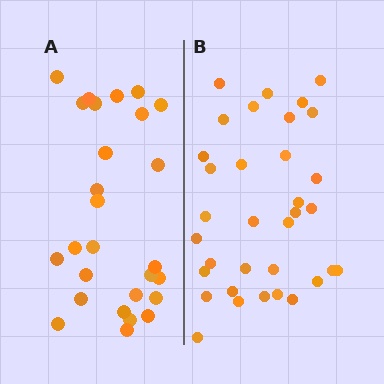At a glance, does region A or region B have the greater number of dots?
Region B (the right region) has more dots.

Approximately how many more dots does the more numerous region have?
Region B has roughly 8 or so more dots than region A.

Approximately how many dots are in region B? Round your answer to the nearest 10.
About 30 dots. (The exact count is 34, which rounds to 30.)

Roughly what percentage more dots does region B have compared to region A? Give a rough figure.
About 25% more.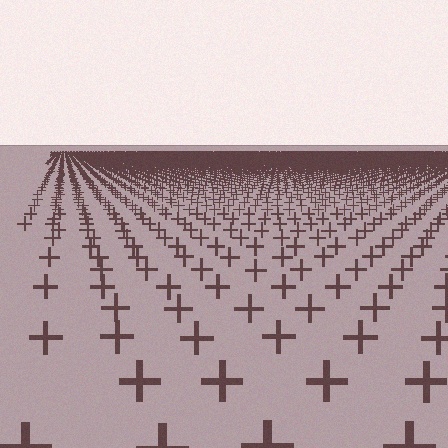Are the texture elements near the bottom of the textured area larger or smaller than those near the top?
Larger. Near the bottom, elements are closer to the viewer and appear at a bigger on-screen size.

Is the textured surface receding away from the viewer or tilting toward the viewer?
The surface is receding away from the viewer. Texture elements get smaller and denser toward the top.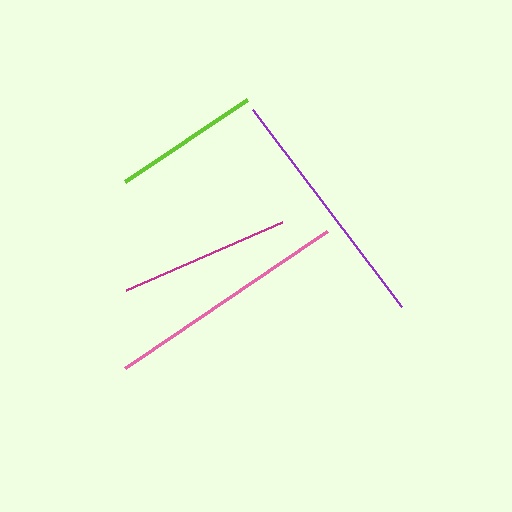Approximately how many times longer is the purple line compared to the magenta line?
The purple line is approximately 1.4 times the length of the magenta line.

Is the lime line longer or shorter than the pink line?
The pink line is longer than the lime line.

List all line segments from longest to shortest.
From longest to shortest: purple, pink, magenta, lime.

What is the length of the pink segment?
The pink segment is approximately 244 pixels long.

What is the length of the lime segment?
The lime segment is approximately 147 pixels long.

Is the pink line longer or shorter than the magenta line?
The pink line is longer than the magenta line.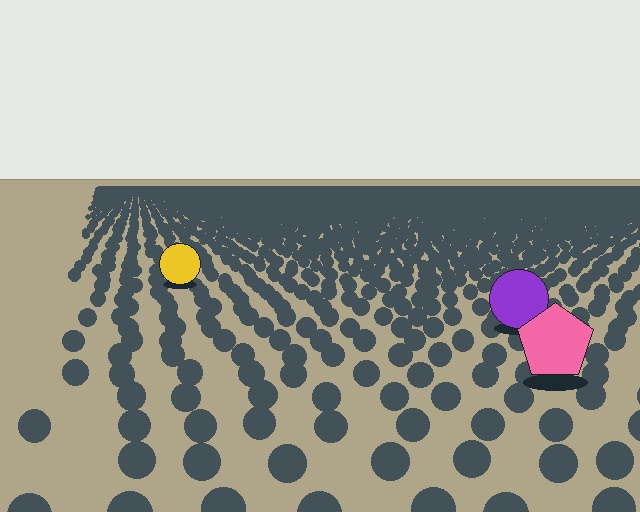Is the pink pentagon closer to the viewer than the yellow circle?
Yes. The pink pentagon is closer — you can tell from the texture gradient: the ground texture is coarser near it.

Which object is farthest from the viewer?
The yellow circle is farthest from the viewer. It appears smaller and the ground texture around it is denser.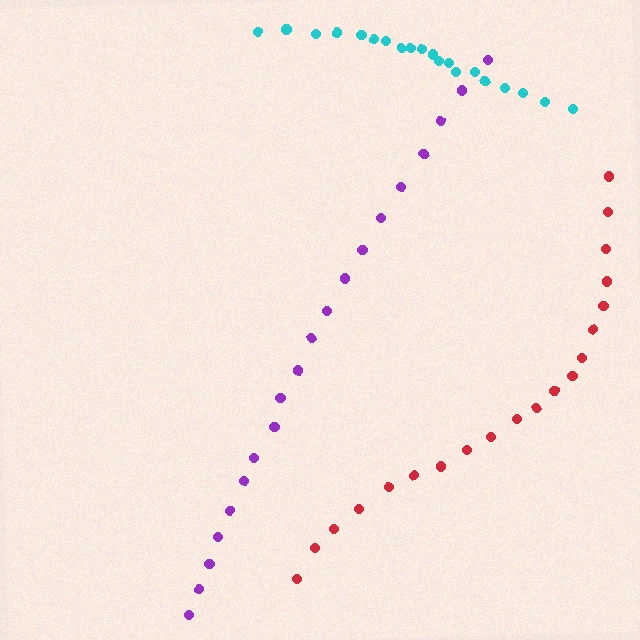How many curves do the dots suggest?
There are 3 distinct paths.